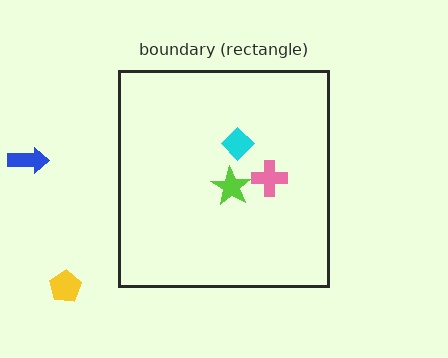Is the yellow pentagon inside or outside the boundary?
Outside.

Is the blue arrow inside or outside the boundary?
Outside.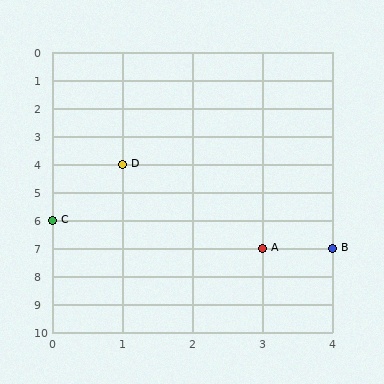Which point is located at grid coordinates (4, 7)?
Point B is at (4, 7).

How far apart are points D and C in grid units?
Points D and C are 1 column and 2 rows apart (about 2.2 grid units diagonally).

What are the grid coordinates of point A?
Point A is at grid coordinates (3, 7).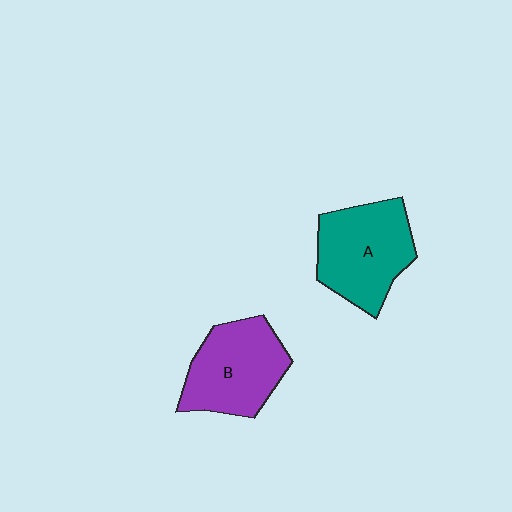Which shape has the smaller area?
Shape B (purple).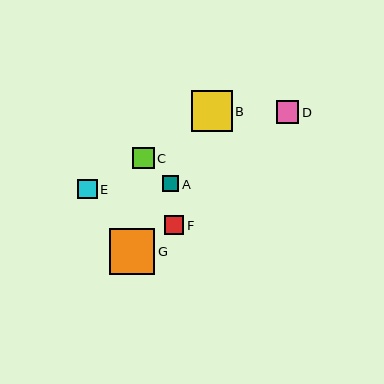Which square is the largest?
Square G is the largest with a size of approximately 46 pixels.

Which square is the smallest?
Square A is the smallest with a size of approximately 16 pixels.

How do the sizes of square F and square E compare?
Square F and square E are approximately the same size.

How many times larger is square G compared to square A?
Square G is approximately 2.8 times the size of square A.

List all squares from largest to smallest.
From largest to smallest: G, B, D, C, F, E, A.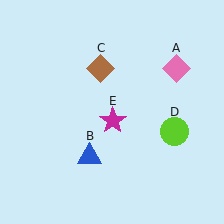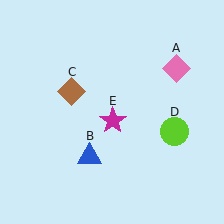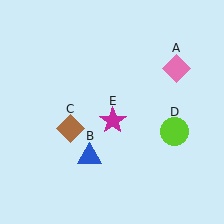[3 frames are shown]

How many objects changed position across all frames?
1 object changed position: brown diamond (object C).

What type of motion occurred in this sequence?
The brown diamond (object C) rotated counterclockwise around the center of the scene.